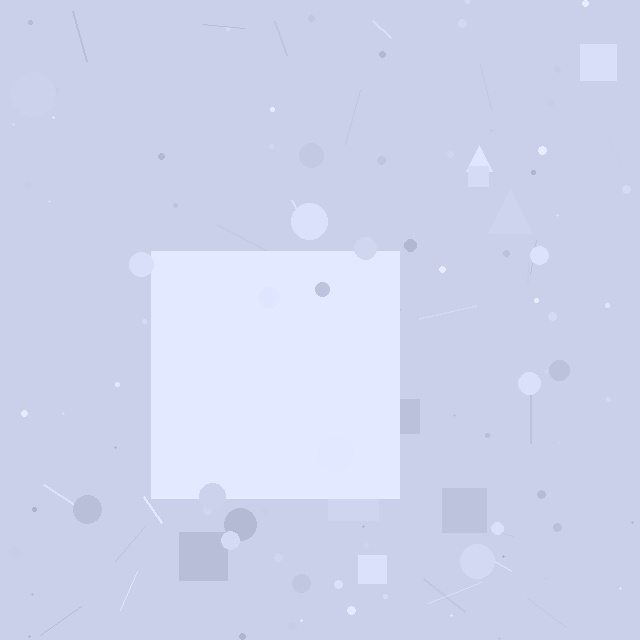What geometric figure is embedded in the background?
A square is embedded in the background.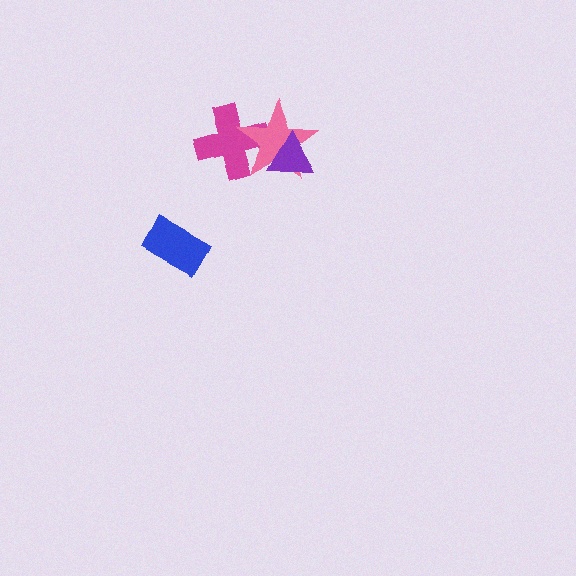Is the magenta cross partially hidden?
Yes, it is partially covered by another shape.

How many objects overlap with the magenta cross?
1 object overlaps with the magenta cross.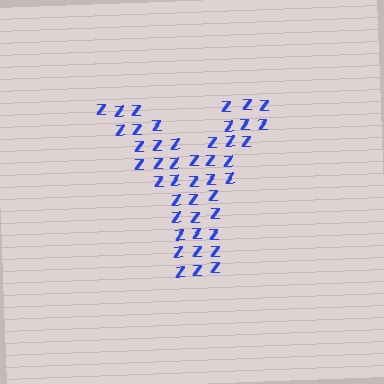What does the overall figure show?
The overall figure shows the letter Y.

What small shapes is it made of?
It is made of small letter Z's.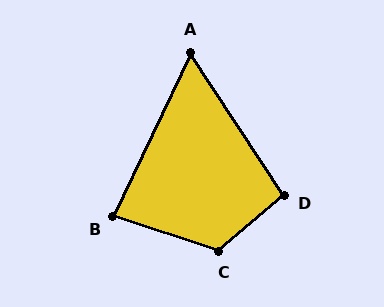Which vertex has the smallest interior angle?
A, at approximately 59 degrees.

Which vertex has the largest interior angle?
C, at approximately 121 degrees.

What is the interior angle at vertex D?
Approximately 97 degrees (obtuse).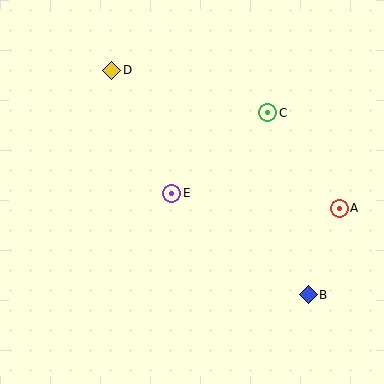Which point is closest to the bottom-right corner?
Point B is closest to the bottom-right corner.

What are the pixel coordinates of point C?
Point C is at (268, 113).